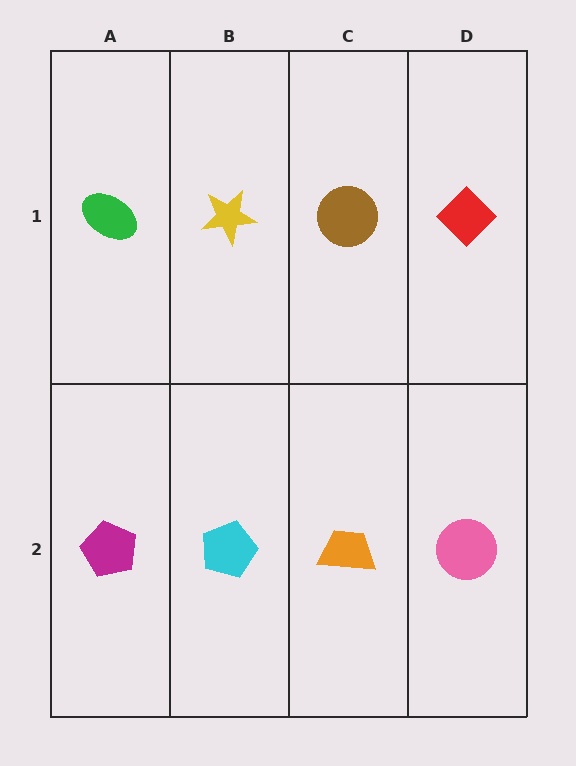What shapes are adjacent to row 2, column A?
A green ellipse (row 1, column A), a cyan pentagon (row 2, column B).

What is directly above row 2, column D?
A red diamond.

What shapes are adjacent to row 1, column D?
A pink circle (row 2, column D), a brown circle (row 1, column C).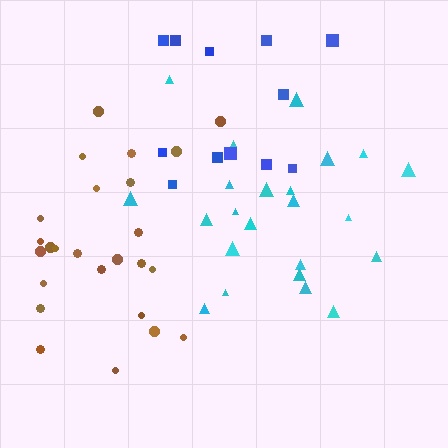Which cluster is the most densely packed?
Cyan.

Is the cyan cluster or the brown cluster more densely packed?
Cyan.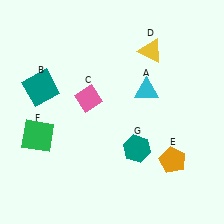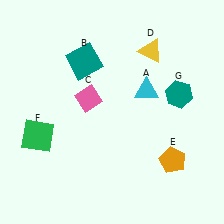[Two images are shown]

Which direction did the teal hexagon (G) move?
The teal hexagon (G) moved up.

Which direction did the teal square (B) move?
The teal square (B) moved right.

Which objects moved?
The objects that moved are: the teal square (B), the teal hexagon (G).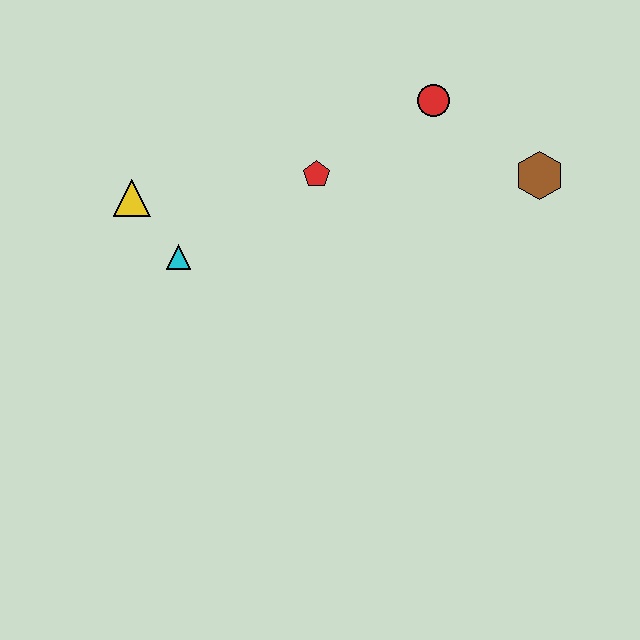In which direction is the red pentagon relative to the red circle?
The red pentagon is to the left of the red circle.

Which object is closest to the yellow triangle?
The cyan triangle is closest to the yellow triangle.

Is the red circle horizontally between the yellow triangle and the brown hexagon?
Yes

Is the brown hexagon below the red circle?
Yes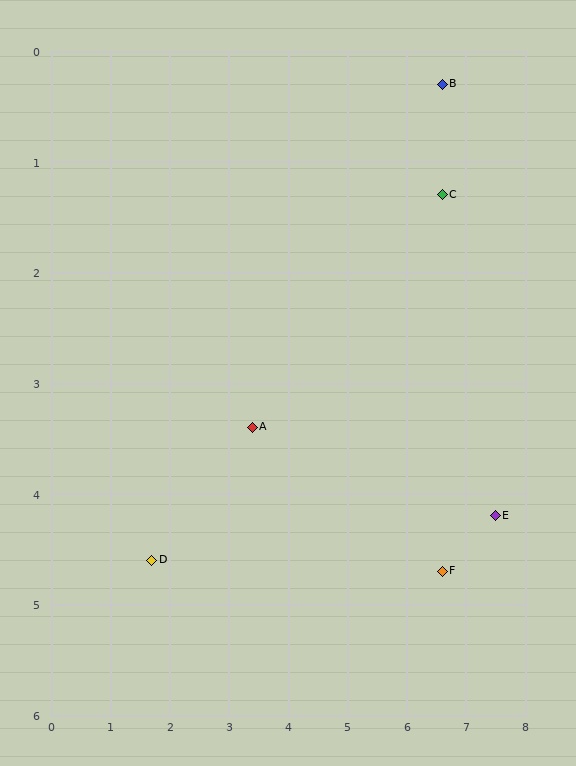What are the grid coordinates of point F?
Point F is at approximately (6.6, 4.7).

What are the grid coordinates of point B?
Point B is at approximately (6.6, 0.3).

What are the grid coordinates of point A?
Point A is at approximately (3.4, 3.4).